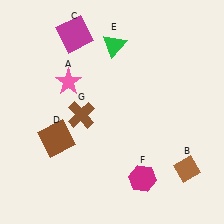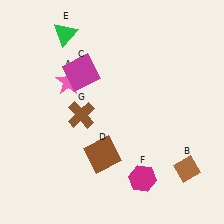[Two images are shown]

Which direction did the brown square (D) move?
The brown square (D) moved right.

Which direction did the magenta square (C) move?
The magenta square (C) moved down.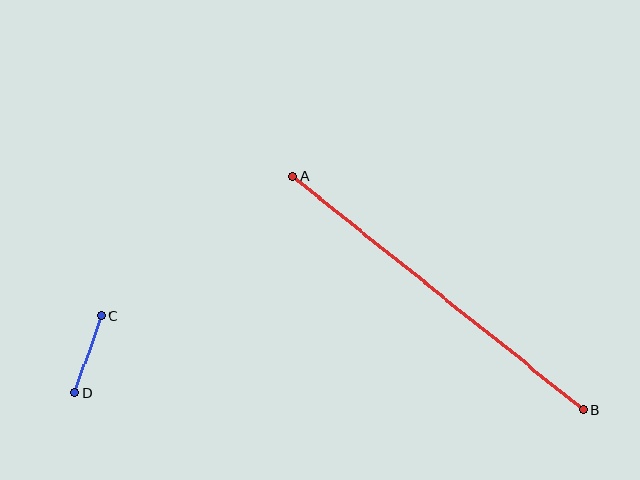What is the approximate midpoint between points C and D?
The midpoint is at approximately (88, 354) pixels.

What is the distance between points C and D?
The distance is approximately 82 pixels.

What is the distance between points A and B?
The distance is approximately 373 pixels.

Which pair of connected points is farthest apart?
Points A and B are farthest apart.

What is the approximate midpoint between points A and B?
The midpoint is at approximately (438, 293) pixels.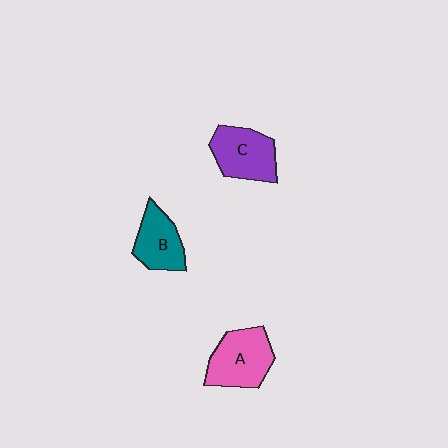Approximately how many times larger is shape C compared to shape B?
Approximately 1.2 times.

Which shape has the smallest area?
Shape B (teal).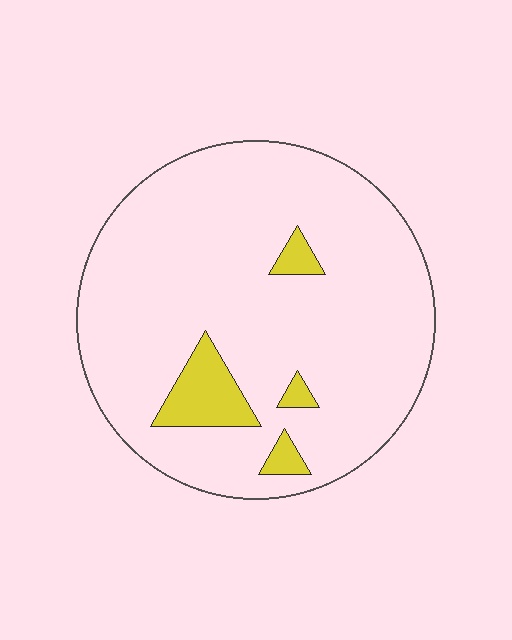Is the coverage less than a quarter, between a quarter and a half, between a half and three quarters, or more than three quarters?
Less than a quarter.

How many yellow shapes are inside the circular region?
4.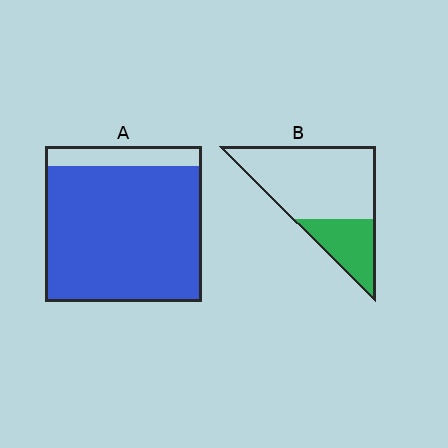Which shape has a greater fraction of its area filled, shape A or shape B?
Shape A.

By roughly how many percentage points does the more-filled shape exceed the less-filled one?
By roughly 60 percentage points (A over B).